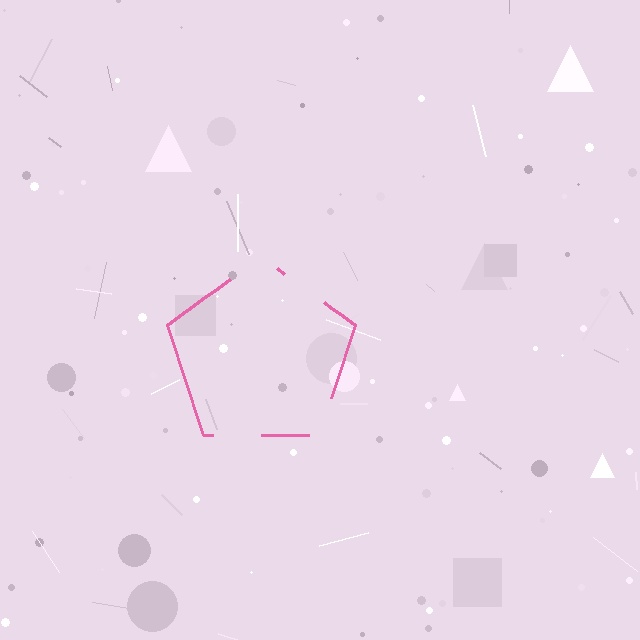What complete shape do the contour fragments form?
The contour fragments form a pentagon.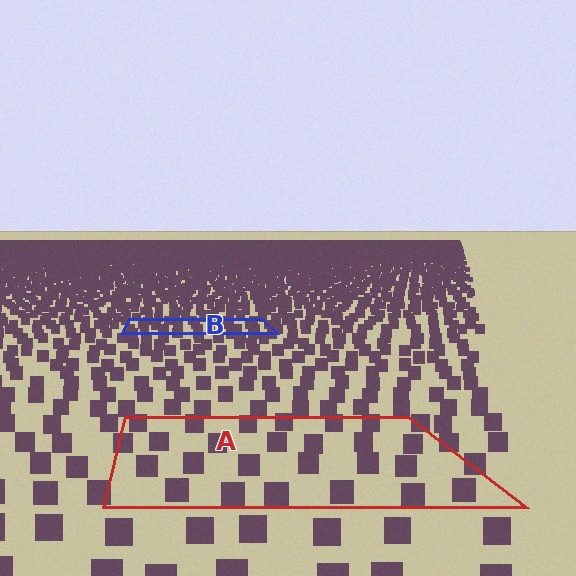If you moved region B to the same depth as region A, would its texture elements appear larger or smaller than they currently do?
They would appear larger. At a closer depth, the same texture elements are projected at a bigger on-screen size.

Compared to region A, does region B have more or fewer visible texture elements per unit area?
Region B has more texture elements per unit area — they are packed more densely because it is farther away.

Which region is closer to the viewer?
Region A is closer. The texture elements there are larger and more spread out.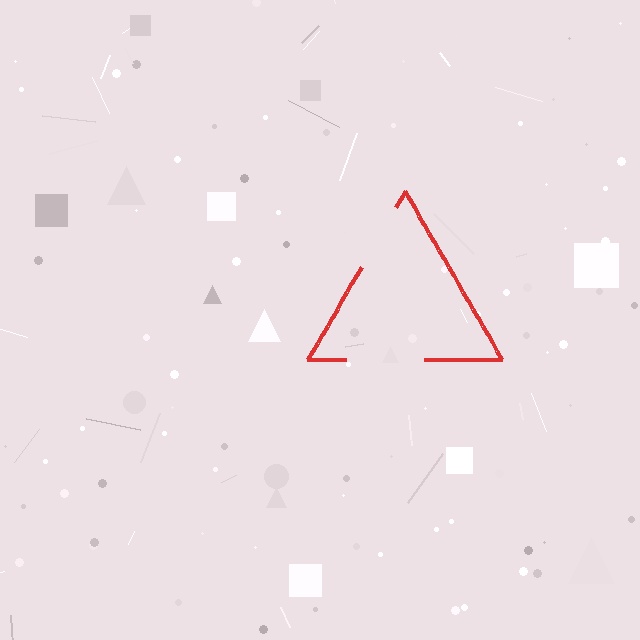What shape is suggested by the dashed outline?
The dashed outline suggests a triangle.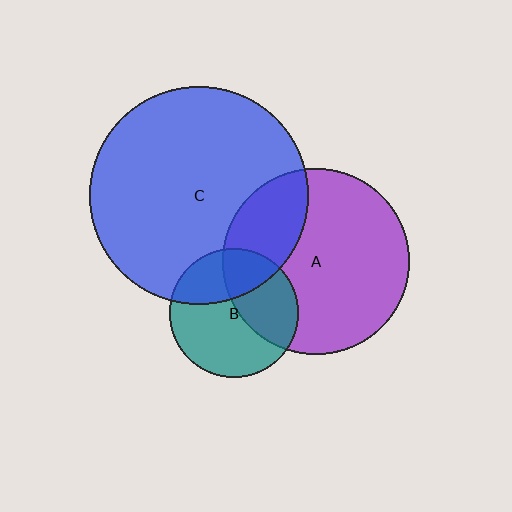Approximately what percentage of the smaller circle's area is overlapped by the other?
Approximately 40%.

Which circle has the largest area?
Circle C (blue).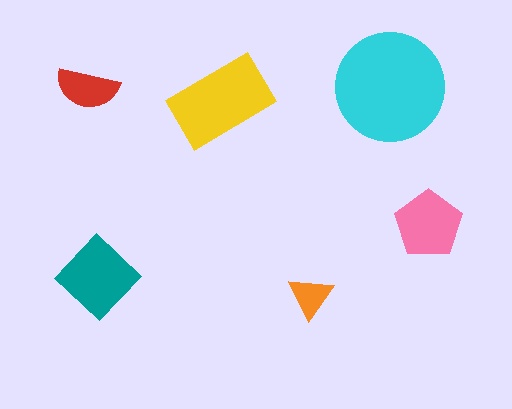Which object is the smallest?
The orange triangle.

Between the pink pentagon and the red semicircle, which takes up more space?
The pink pentagon.